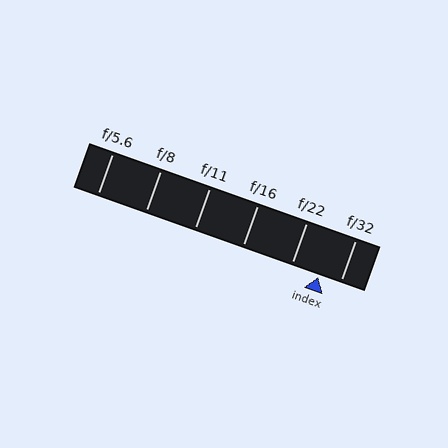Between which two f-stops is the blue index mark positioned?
The index mark is between f/22 and f/32.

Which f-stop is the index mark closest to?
The index mark is closest to f/32.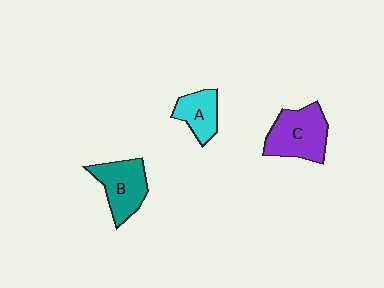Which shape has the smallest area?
Shape A (cyan).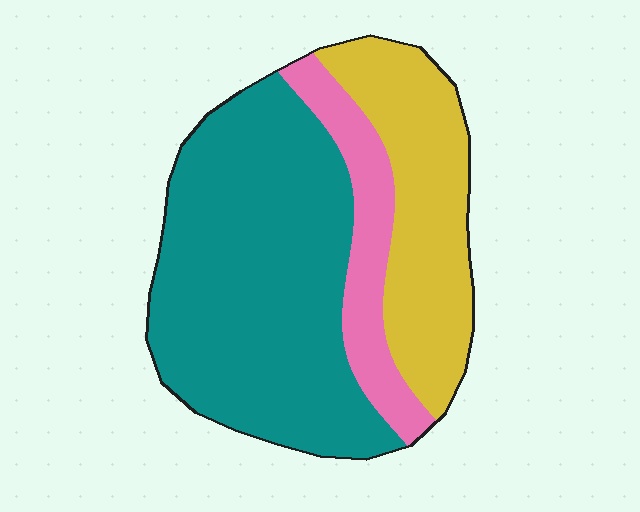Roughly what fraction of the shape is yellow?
Yellow covers 28% of the shape.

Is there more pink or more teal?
Teal.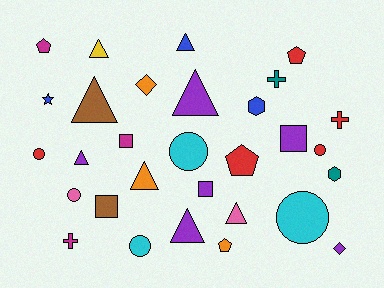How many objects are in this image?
There are 30 objects.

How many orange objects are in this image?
There are 3 orange objects.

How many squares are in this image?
There are 4 squares.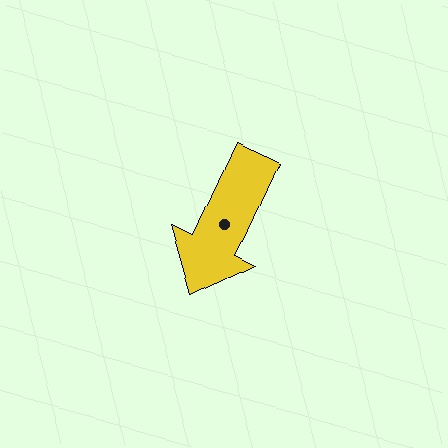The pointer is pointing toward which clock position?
Roughly 7 o'clock.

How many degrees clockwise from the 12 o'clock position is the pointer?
Approximately 205 degrees.